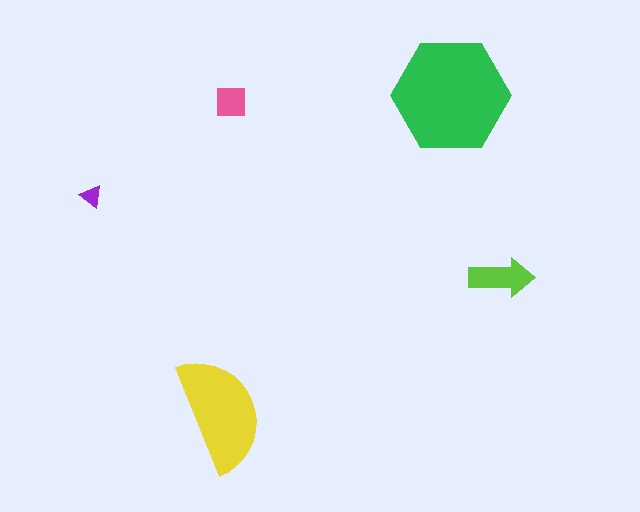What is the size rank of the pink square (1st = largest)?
4th.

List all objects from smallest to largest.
The purple triangle, the pink square, the lime arrow, the yellow semicircle, the green hexagon.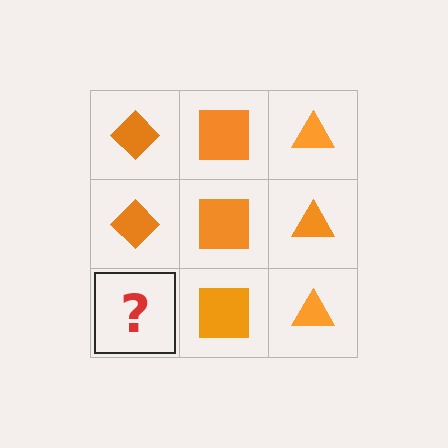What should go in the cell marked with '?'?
The missing cell should contain an orange diamond.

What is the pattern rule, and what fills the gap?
The rule is that each column has a consistent shape. The gap should be filled with an orange diamond.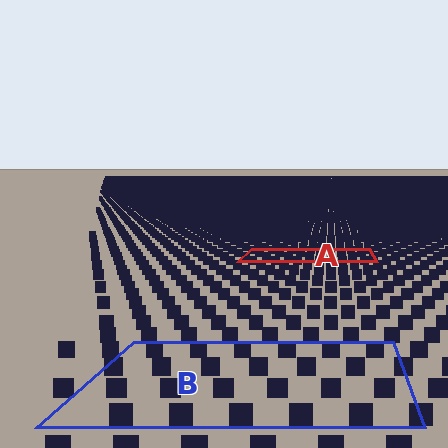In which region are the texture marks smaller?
The texture marks are smaller in region A, because it is farther away.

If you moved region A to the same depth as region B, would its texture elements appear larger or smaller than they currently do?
They would appear larger. At a closer depth, the same texture elements are projected at a bigger on-screen size.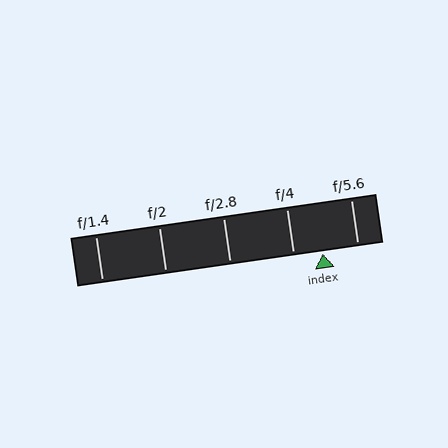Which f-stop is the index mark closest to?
The index mark is closest to f/4.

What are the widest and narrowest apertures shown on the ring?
The widest aperture shown is f/1.4 and the narrowest is f/5.6.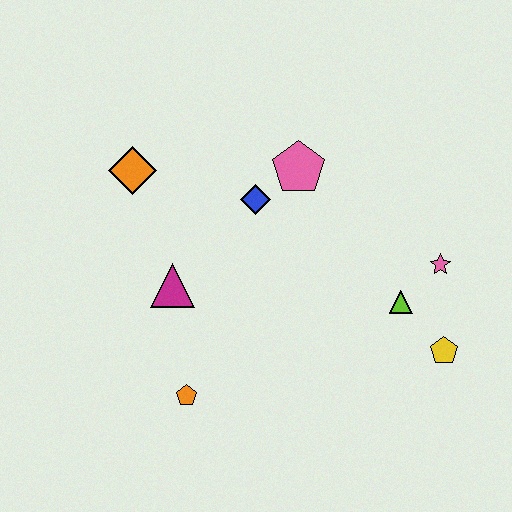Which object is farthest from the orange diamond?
The yellow pentagon is farthest from the orange diamond.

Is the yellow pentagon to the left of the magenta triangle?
No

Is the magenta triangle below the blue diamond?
Yes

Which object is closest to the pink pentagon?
The blue diamond is closest to the pink pentagon.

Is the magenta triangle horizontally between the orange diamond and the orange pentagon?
Yes